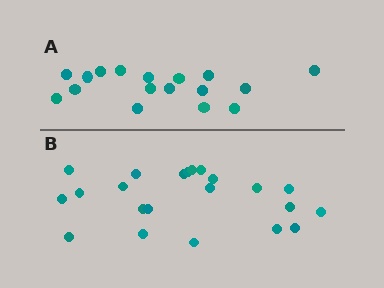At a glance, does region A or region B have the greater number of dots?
Region B (the bottom region) has more dots.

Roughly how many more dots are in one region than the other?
Region B has about 5 more dots than region A.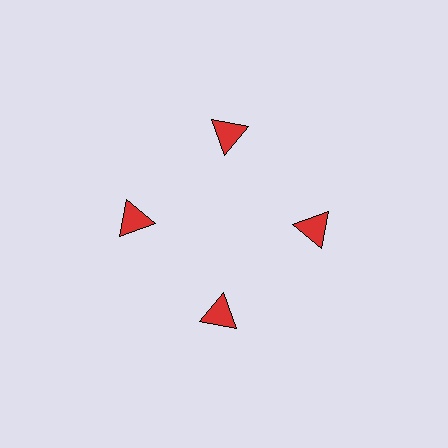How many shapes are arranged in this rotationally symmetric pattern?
There are 4 shapes, arranged in 4 groups of 1.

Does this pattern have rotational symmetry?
Yes, this pattern has 4-fold rotational symmetry. It looks the same after rotating 90 degrees around the center.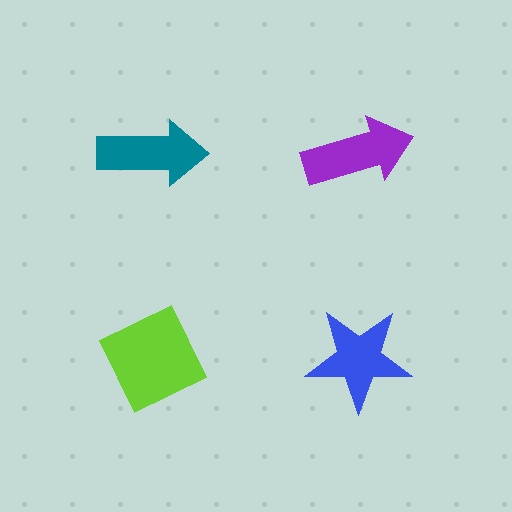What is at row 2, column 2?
A blue star.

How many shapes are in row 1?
2 shapes.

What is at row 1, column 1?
A teal arrow.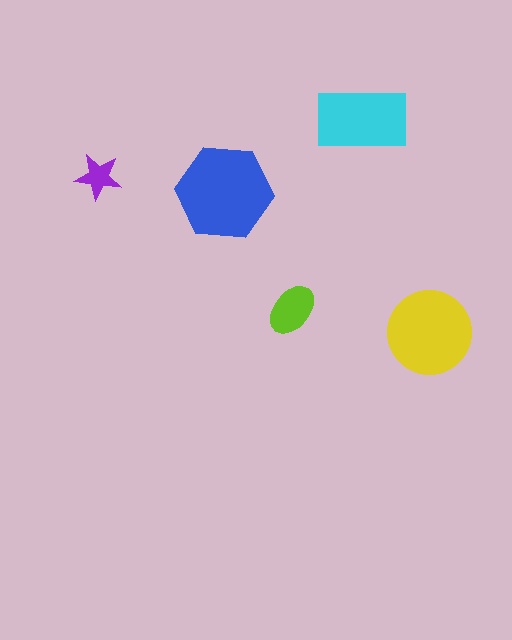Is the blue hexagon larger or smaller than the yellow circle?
Larger.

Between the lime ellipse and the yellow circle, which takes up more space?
The yellow circle.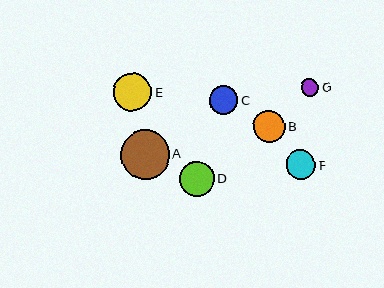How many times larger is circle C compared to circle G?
Circle C is approximately 1.6 times the size of circle G.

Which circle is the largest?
Circle A is the largest with a size of approximately 49 pixels.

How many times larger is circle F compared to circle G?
Circle F is approximately 1.7 times the size of circle G.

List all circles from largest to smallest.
From largest to smallest: A, E, D, B, F, C, G.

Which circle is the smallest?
Circle G is the smallest with a size of approximately 18 pixels.